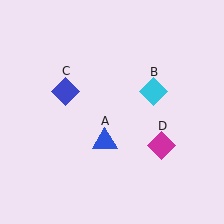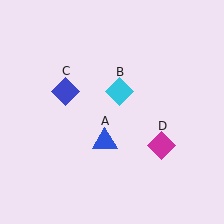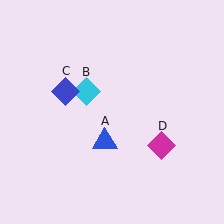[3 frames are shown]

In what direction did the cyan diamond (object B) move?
The cyan diamond (object B) moved left.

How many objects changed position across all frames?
1 object changed position: cyan diamond (object B).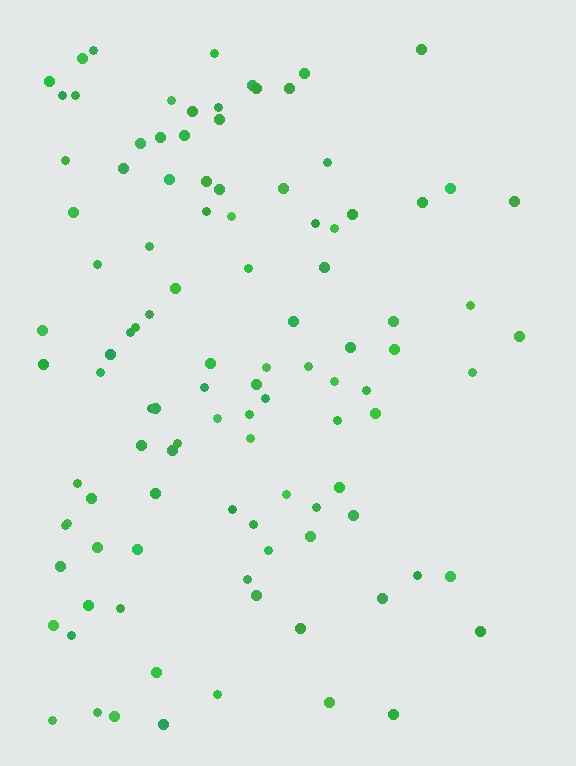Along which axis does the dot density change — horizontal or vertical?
Horizontal.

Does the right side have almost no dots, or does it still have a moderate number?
Still a moderate number, just noticeably fewer than the left.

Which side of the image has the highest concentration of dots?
The left.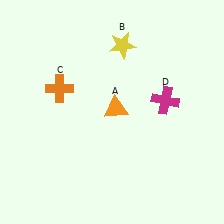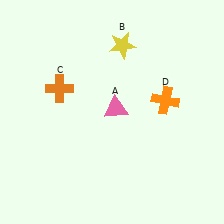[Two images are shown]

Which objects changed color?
A changed from orange to pink. D changed from magenta to orange.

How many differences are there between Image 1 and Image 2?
There are 2 differences between the two images.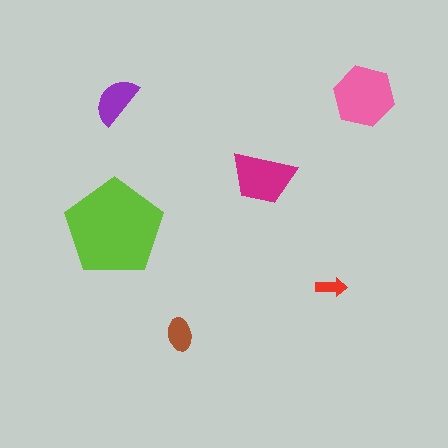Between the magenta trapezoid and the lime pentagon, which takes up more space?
The lime pentagon.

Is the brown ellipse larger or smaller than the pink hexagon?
Smaller.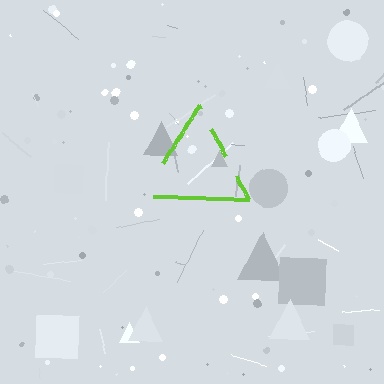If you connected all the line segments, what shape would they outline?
They would outline a triangle.